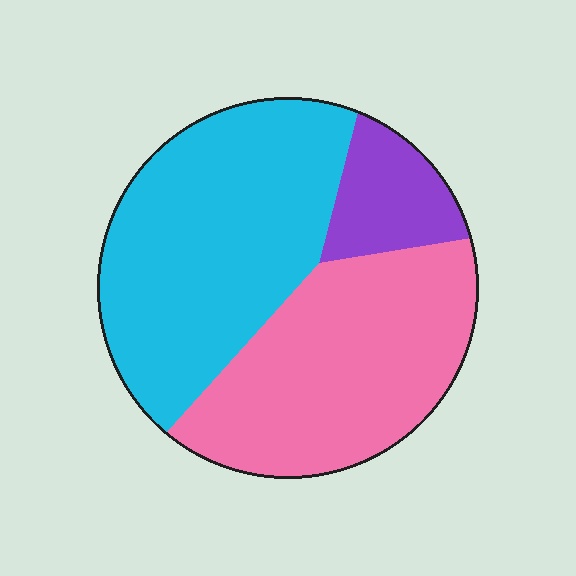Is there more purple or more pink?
Pink.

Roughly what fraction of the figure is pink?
Pink covers about 40% of the figure.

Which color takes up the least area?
Purple, at roughly 10%.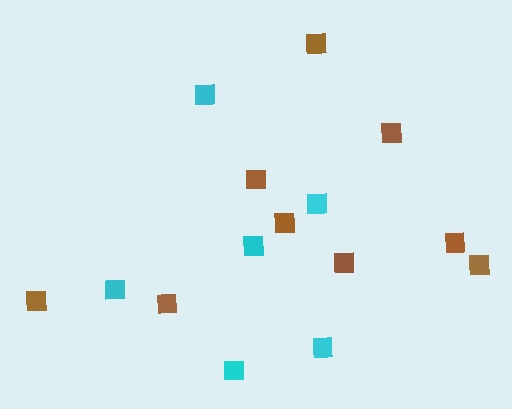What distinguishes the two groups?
There are 2 groups: one group of cyan squares (6) and one group of brown squares (9).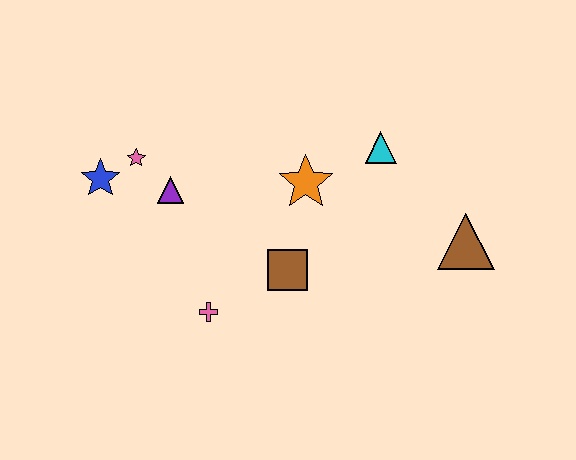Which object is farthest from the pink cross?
The brown triangle is farthest from the pink cross.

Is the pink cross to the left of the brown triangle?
Yes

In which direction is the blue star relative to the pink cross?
The blue star is above the pink cross.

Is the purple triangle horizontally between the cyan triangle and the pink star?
Yes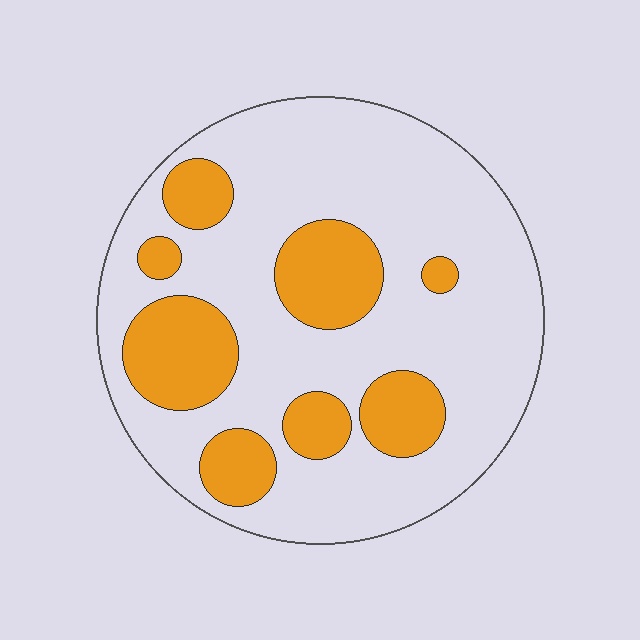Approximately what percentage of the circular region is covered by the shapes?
Approximately 25%.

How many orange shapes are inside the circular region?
8.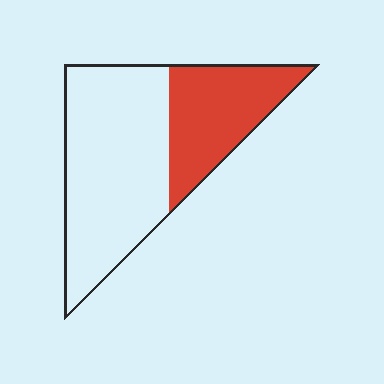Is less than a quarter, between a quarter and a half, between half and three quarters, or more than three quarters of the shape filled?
Between a quarter and a half.